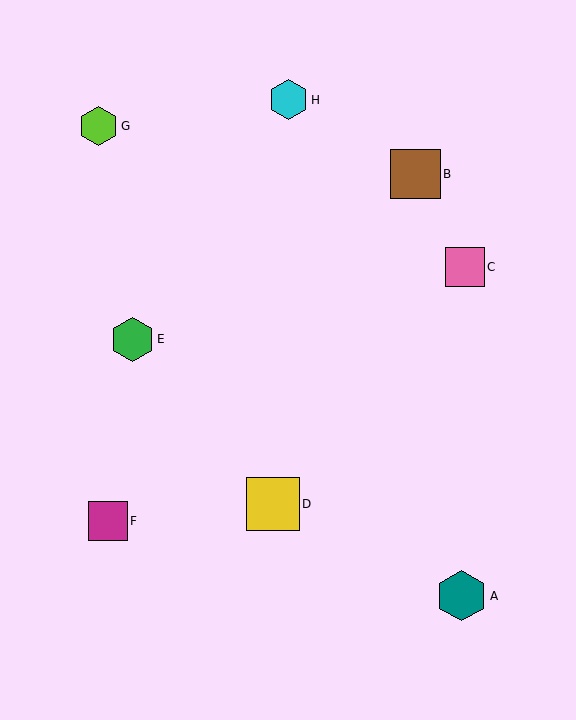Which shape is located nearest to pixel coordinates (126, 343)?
The green hexagon (labeled E) at (133, 339) is nearest to that location.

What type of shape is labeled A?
Shape A is a teal hexagon.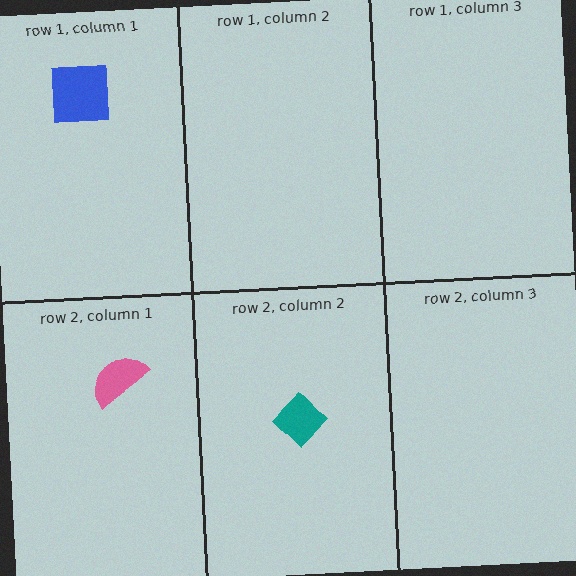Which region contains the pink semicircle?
The row 2, column 1 region.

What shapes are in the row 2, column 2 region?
The teal diamond.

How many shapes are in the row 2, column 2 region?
1.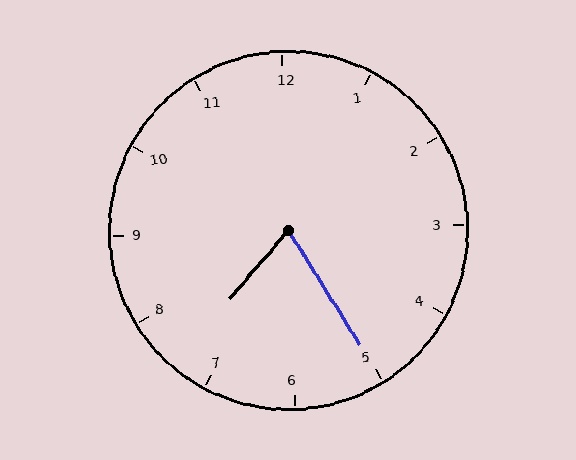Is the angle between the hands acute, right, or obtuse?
It is acute.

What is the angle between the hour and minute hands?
Approximately 72 degrees.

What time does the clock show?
7:25.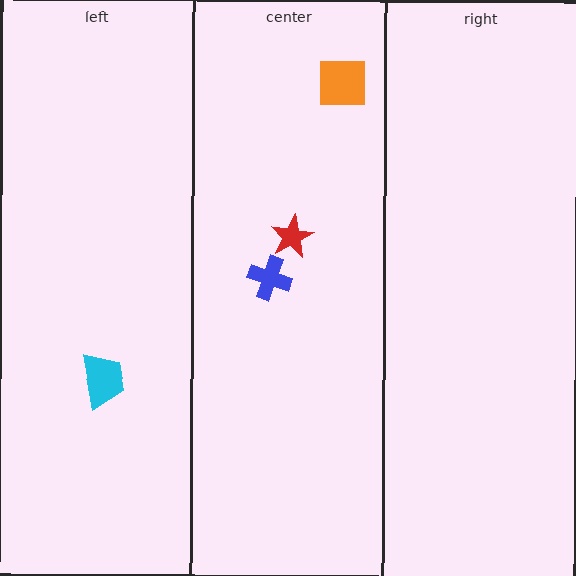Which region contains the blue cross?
The center region.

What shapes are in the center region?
The red star, the blue cross, the orange square.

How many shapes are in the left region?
1.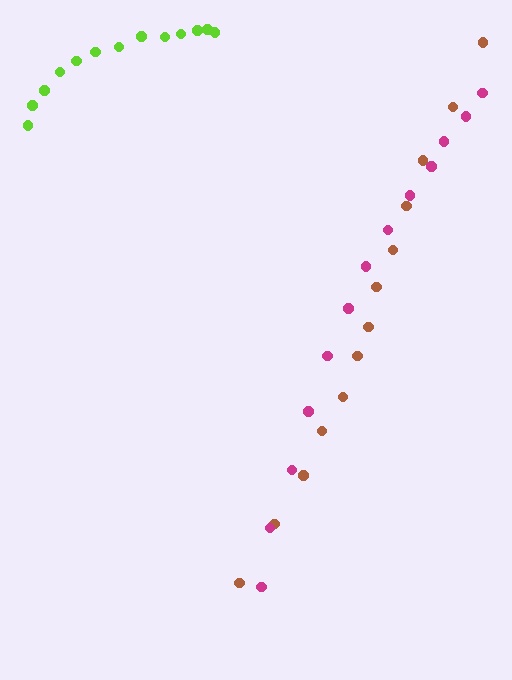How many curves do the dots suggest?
There are 3 distinct paths.